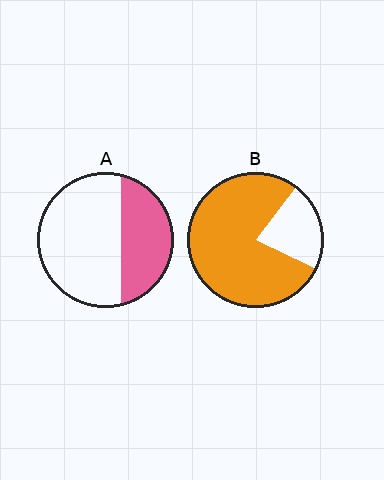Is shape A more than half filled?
No.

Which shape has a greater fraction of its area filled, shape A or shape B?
Shape B.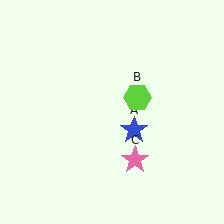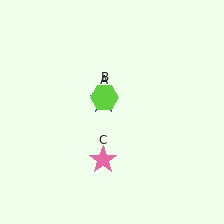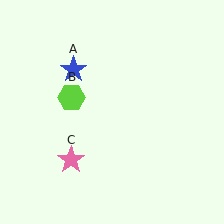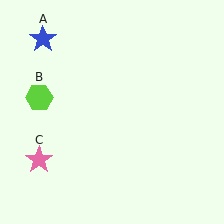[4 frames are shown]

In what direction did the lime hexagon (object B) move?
The lime hexagon (object B) moved left.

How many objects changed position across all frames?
3 objects changed position: blue star (object A), lime hexagon (object B), pink star (object C).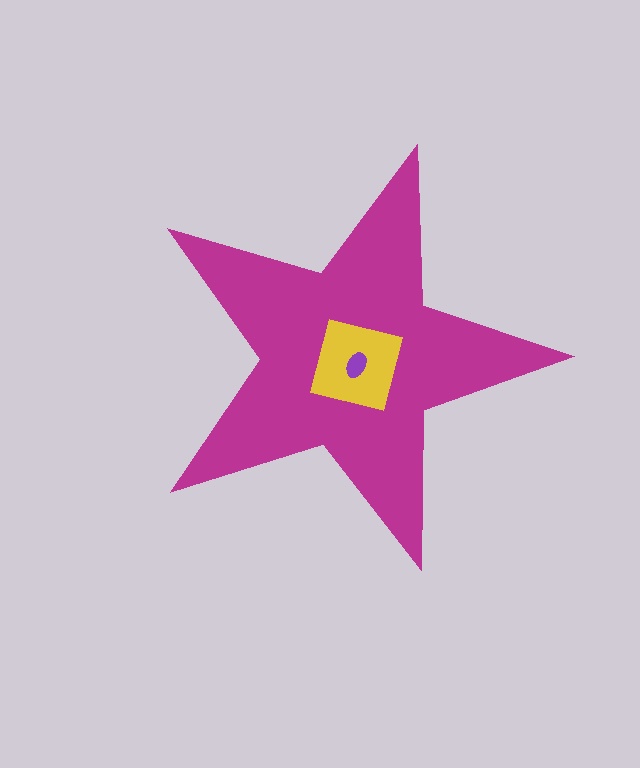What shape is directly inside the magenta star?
The yellow square.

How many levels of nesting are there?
3.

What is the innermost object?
The purple ellipse.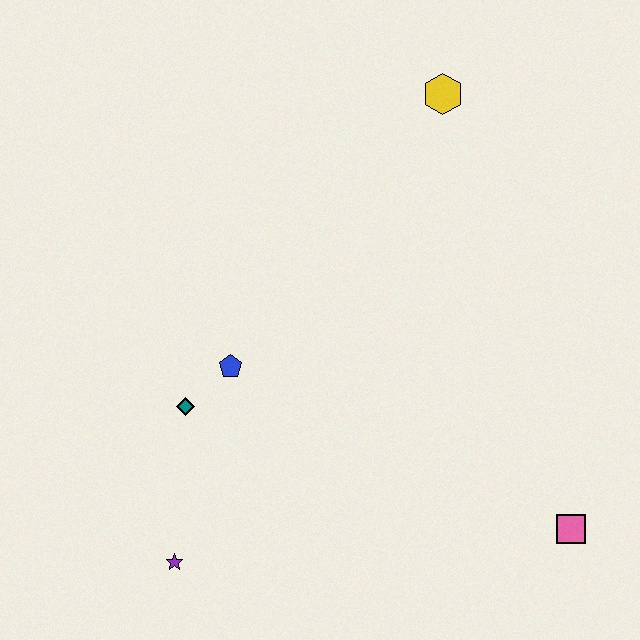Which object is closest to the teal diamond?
The blue pentagon is closest to the teal diamond.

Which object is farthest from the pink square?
The yellow hexagon is farthest from the pink square.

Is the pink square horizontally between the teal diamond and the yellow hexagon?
No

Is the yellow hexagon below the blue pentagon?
No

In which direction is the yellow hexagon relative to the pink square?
The yellow hexagon is above the pink square.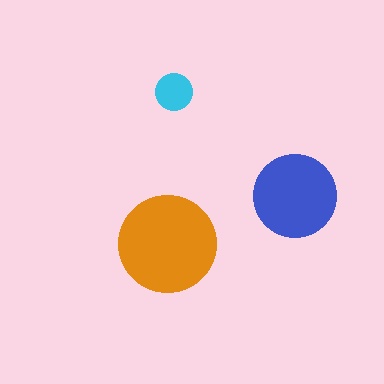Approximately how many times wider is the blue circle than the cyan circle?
About 2 times wider.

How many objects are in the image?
There are 3 objects in the image.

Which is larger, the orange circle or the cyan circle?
The orange one.